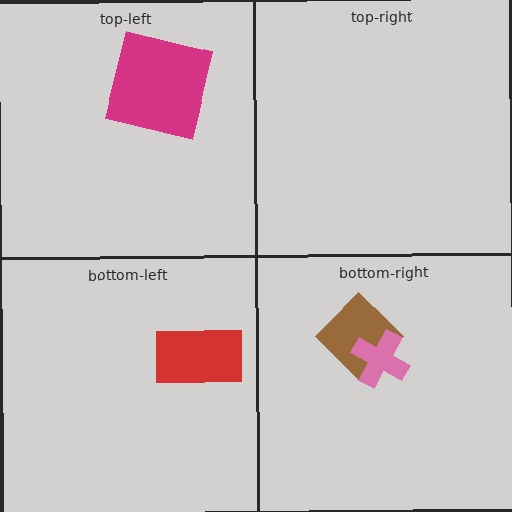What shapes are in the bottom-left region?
The red rectangle.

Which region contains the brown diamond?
The bottom-right region.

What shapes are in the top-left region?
The magenta square.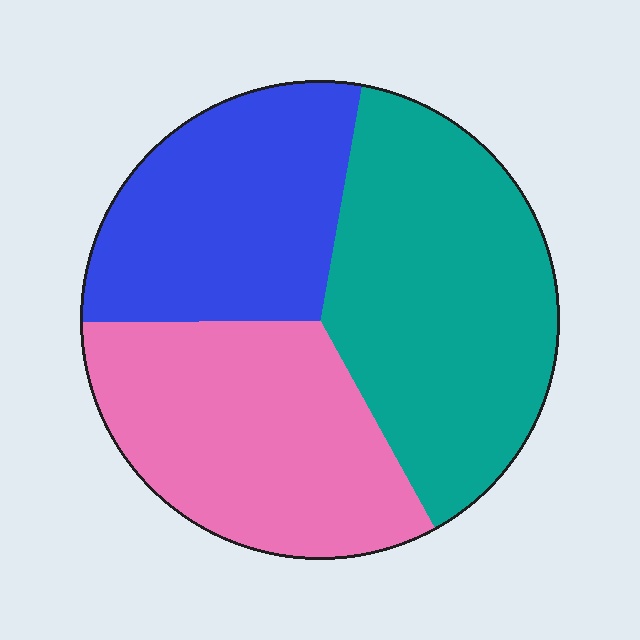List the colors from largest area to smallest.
From largest to smallest: teal, pink, blue.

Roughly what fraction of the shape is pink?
Pink covers 33% of the shape.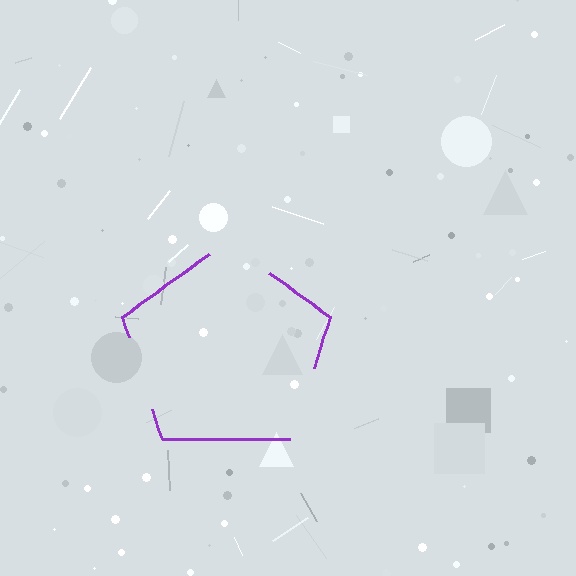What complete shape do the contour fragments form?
The contour fragments form a pentagon.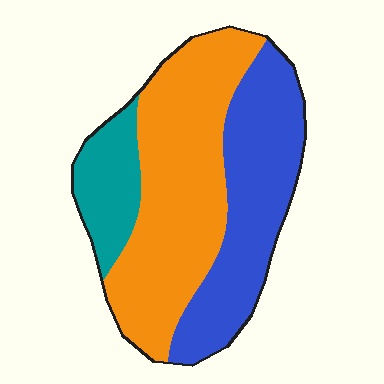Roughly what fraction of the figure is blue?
Blue takes up about three eighths (3/8) of the figure.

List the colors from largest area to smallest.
From largest to smallest: orange, blue, teal.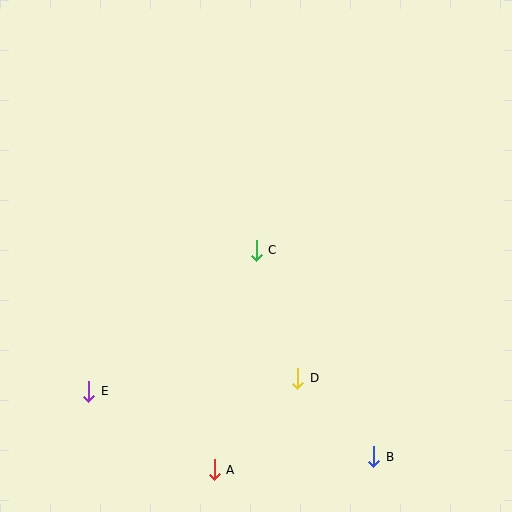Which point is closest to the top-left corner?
Point C is closest to the top-left corner.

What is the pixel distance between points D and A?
The distance between D and A is 124 pixels.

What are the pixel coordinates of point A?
Point A is at (214, 470).